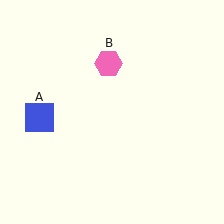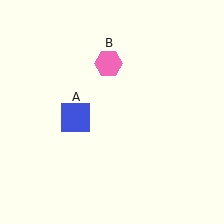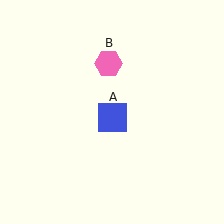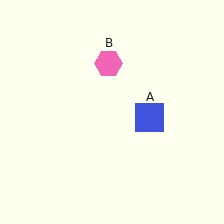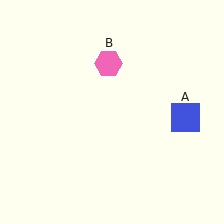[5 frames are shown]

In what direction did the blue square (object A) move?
The blue square (object A) moved right.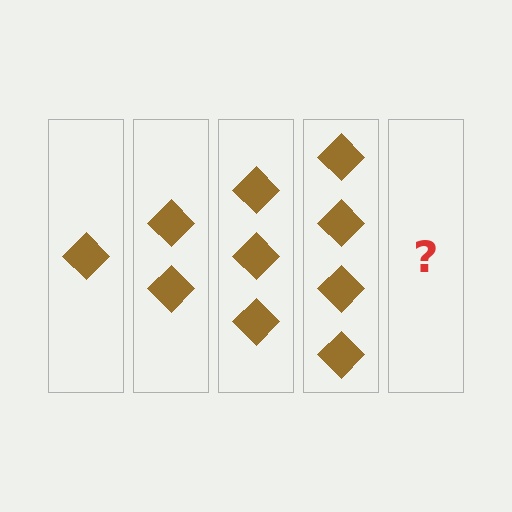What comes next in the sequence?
The next element should be 5 diamonds.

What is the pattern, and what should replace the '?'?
The pattern is that each step adds one more diamond. The '?' should be 5 diamonds.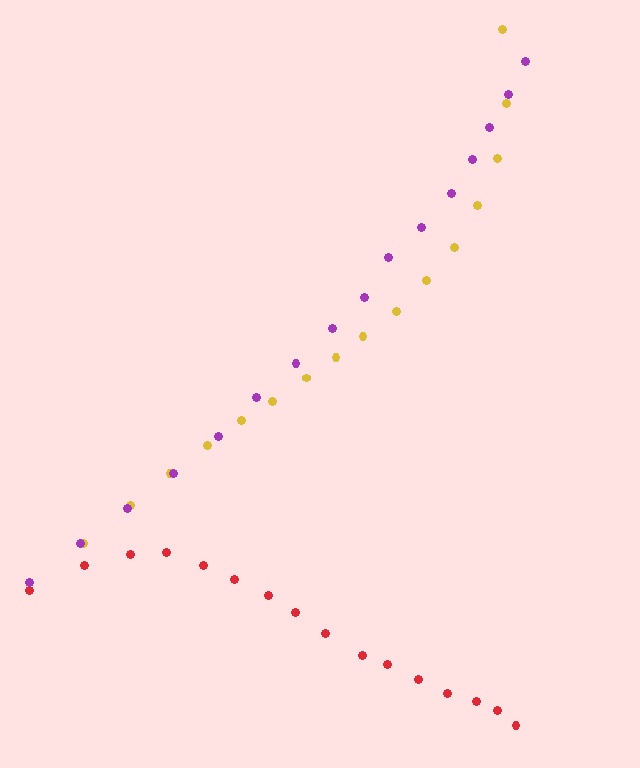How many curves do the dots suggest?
There are 3 distinct paths.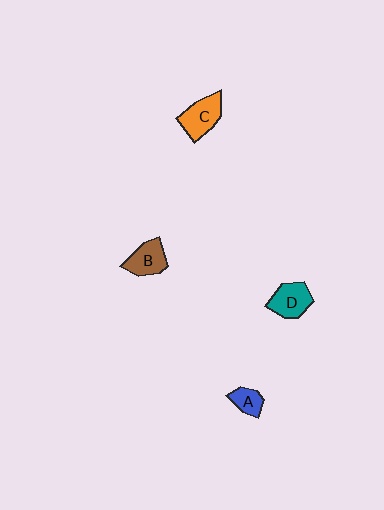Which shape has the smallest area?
Shape A (blue).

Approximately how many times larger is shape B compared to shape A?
Approximately 1.6 times.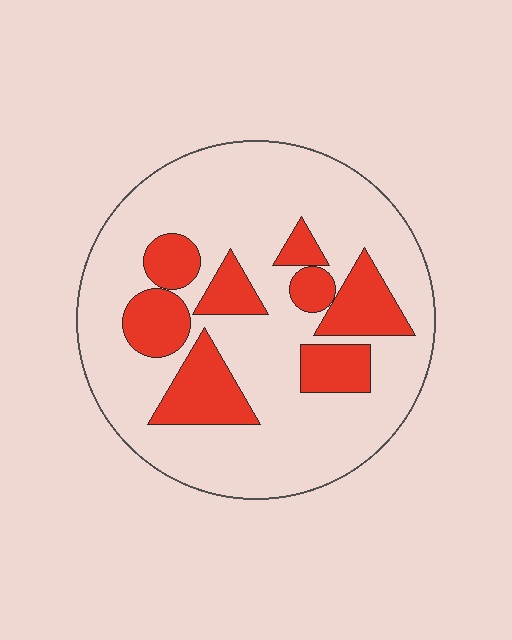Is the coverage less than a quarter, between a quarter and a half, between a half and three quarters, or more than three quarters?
Between a quarter and a half.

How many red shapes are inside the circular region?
8.